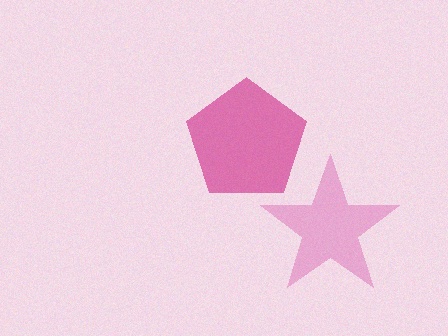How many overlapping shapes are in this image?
There are 2 overlapping shapes in the image.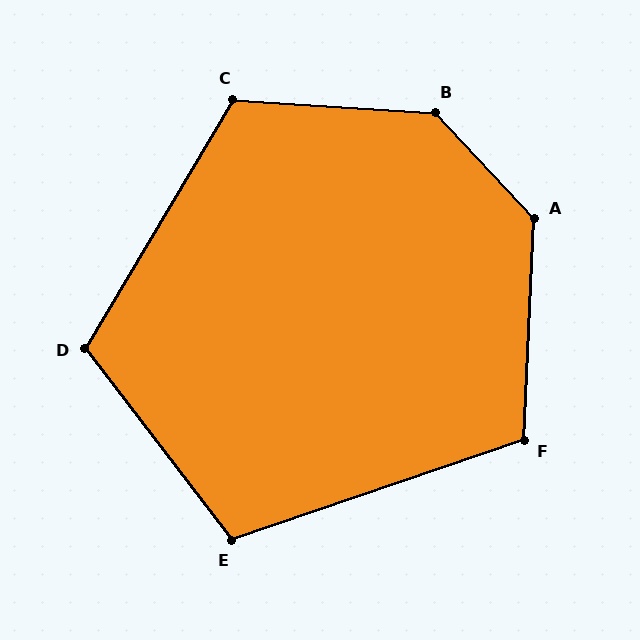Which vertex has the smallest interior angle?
E, at approximately 109 degrees.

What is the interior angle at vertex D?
Approximately 112 degrees (obtuse).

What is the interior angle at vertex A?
Approximately 134 degrees (obtuse).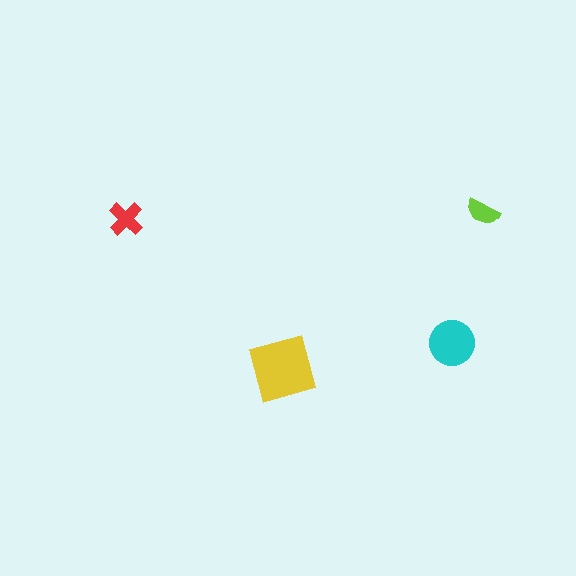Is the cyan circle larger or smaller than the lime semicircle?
Larger.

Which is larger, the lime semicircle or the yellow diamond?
The yellow diamond.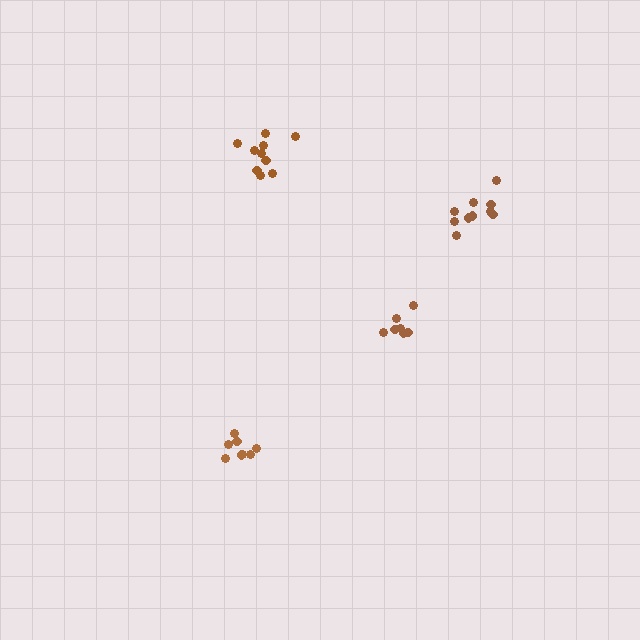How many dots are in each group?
Group 1: 8 dots, Group 2: 7 dots, Group 3: 10 dots, Group 4: 10 dots (35 total).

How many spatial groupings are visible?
There are 4 spatial groupings.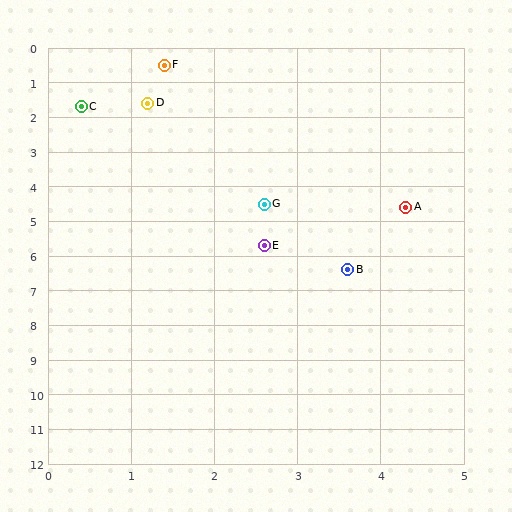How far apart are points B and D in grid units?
Points B and D are about 5.4 grid units apart.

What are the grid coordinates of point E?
Point E is at approximately (2.6, 5.7).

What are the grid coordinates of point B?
Point B is at approximately (3.6, 6.4).